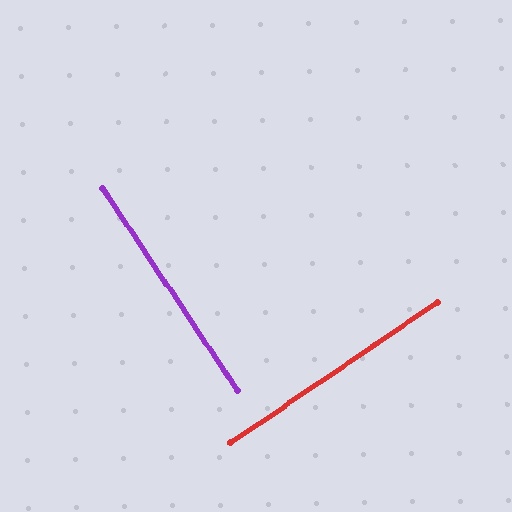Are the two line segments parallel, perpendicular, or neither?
Perpendicular — they meet at approximately 89°.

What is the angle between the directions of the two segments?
Approximately 89 degrees.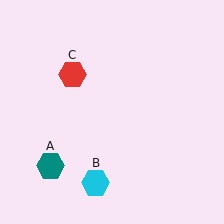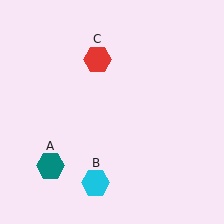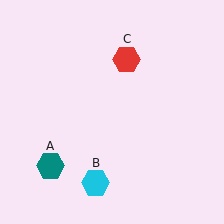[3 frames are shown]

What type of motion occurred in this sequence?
The red hexagon (object C) rotated clockwise around the center of the scene.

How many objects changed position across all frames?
1 object changed position: red hexagon (object C).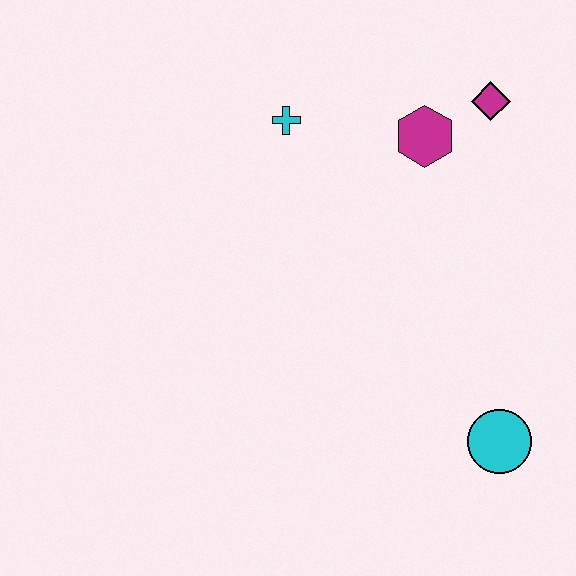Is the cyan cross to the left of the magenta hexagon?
Yes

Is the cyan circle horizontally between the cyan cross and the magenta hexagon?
No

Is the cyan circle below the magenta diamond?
Yes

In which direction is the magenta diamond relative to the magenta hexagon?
The magenta diamond is to the right of the magenta hexagon.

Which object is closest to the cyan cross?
The magenta hexagon is closest to the cyan cross.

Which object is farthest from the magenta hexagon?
The cyan circle is farthest from the magenta hexagon.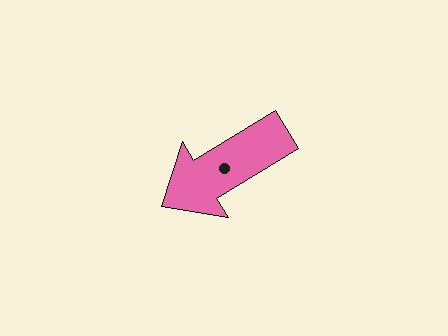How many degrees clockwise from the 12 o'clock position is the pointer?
Approximately 239 degrees.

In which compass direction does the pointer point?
Southwest.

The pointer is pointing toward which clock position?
Roughly 8 o'clock.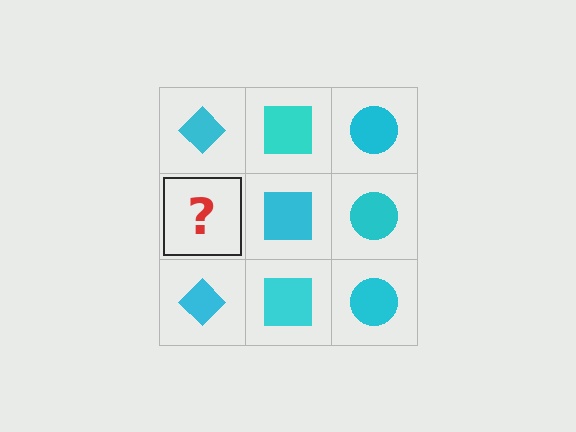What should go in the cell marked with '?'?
The missing cell should contain a cyan diamond.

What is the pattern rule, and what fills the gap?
The rule is that each column has a consistent shape. The gap should be filled with a cyan diamond.